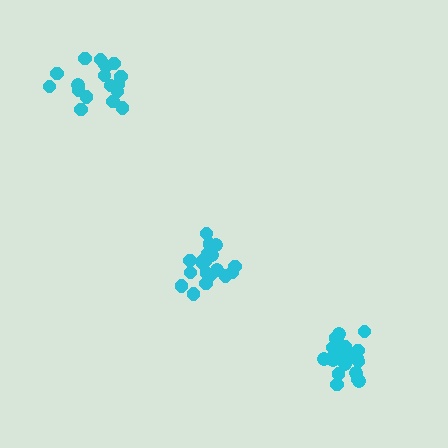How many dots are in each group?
Group 1: 18 dots, Group 2: 19 dots, Group 3: 21 dots (58 total).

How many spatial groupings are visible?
There are 3 spatial groupings.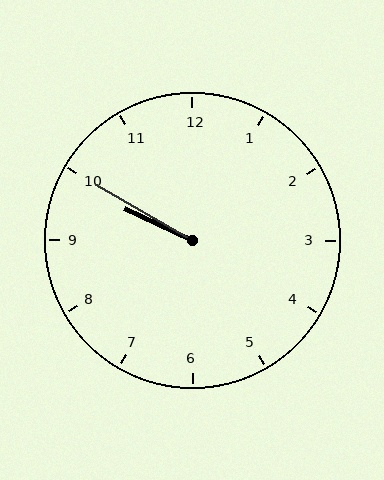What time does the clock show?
9:50.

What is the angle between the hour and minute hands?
Approximately 5 degrees.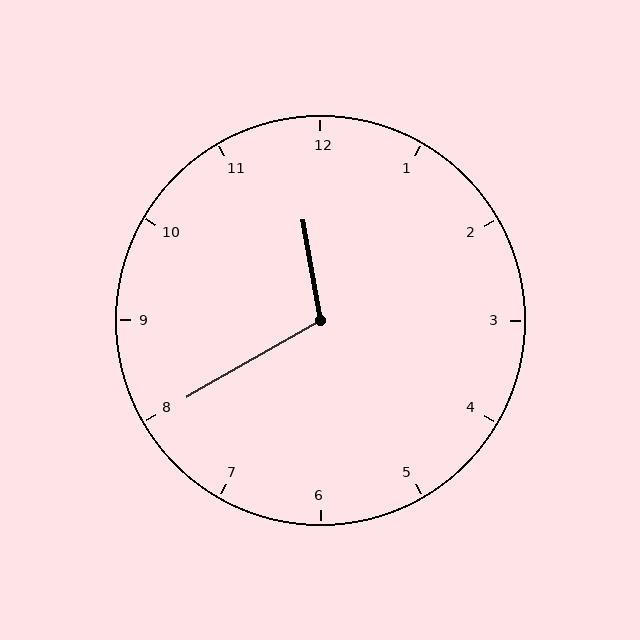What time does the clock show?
11:40.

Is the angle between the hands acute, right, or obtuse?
It is obtuse.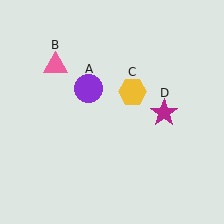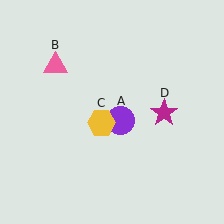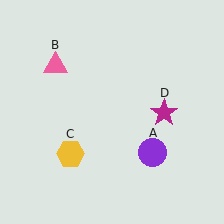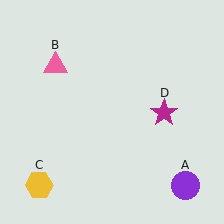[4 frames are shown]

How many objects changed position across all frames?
2 objects changed position: purple circle (object A), yellow hexagon (object C).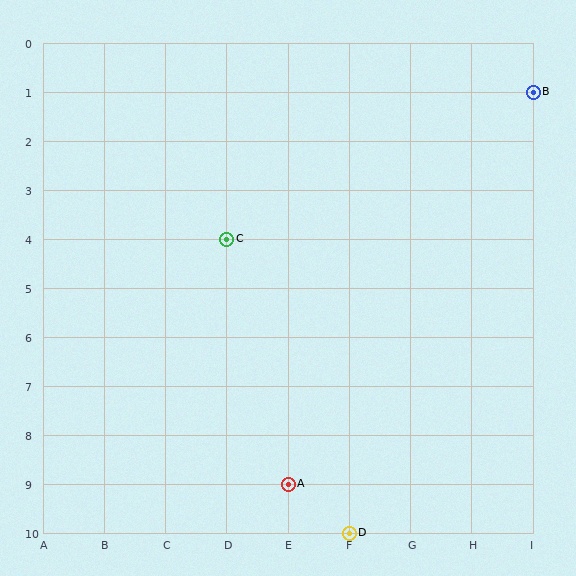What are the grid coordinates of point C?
Point C is at grid coordinates (D, 4).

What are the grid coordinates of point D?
Point D is at grid coordinates (F, 10).